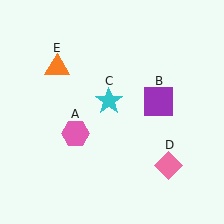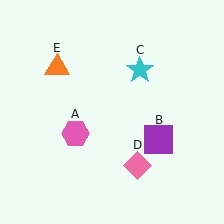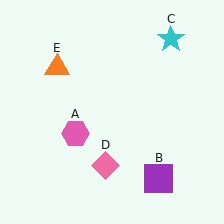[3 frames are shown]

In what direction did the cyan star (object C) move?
The cyan star (object C) moved up and to the right.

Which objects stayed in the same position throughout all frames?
Pink hexagon (object A) and orange triangle (object E) remained stationary.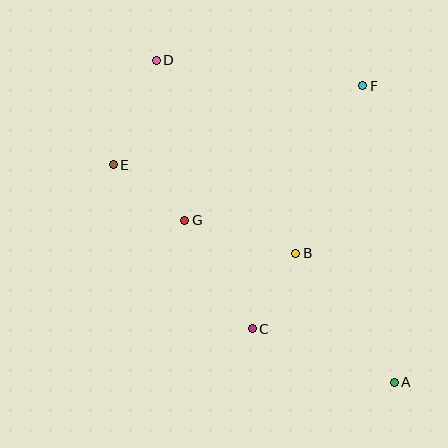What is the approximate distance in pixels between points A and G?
The distance between A and G is approximately 265 pixels.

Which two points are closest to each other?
Points B and C are closest to each other.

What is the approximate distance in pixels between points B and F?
The distance between B and F is approximately 180 pixels.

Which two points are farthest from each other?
Points A and D are farthest from each other.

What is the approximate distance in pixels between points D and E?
The distance between D and E is approximately 113 pixels.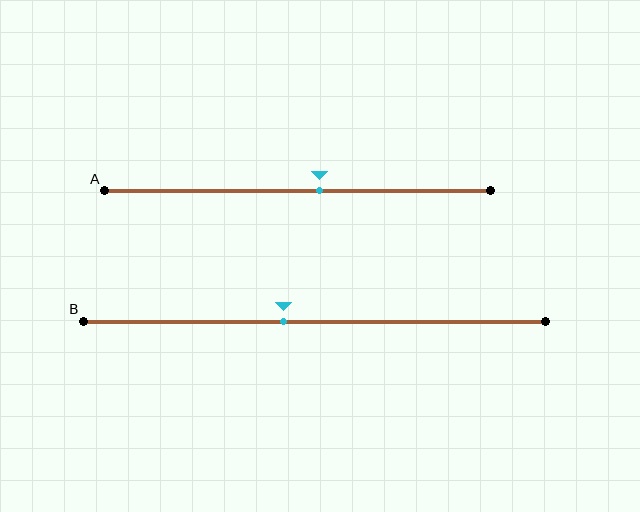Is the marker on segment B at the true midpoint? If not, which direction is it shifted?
No, the marker on segment B is shifted to the left by about 7% of the segment length.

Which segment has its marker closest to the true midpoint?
Segment A has its marker closest to the true midpoint.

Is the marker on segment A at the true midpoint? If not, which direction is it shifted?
No, the marker on segment A is shifted to the right by about 6% of the segment length.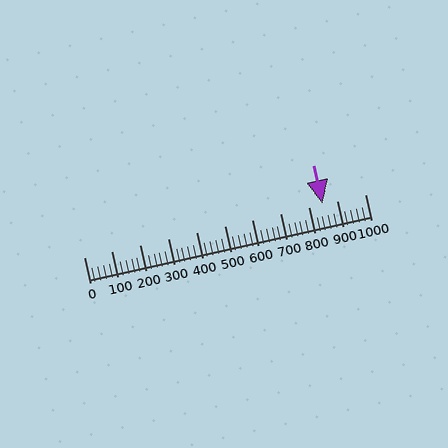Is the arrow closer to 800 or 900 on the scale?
The arrow is closer to 900.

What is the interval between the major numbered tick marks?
The major tick marks are spaced 100 units apart.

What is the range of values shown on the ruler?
The ruler shows values from 0 to 1000.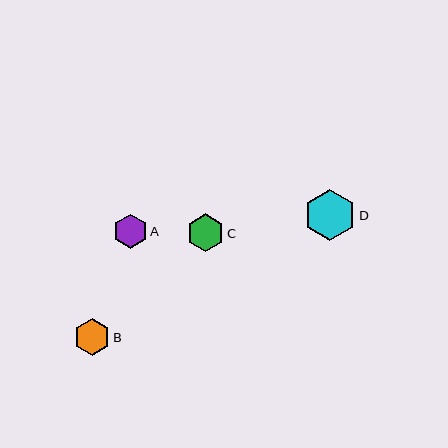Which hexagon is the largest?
Hexagon D is the largest with a size of approximately 51 pixels.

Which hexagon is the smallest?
Hexagon A is the smallest with a size of approximately 34 pixels.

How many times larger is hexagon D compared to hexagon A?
Hexagon D is approximately 1.5 times the size of hexagon A.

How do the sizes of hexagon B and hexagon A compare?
Hexagon B and hexagon A are approximately the same size.